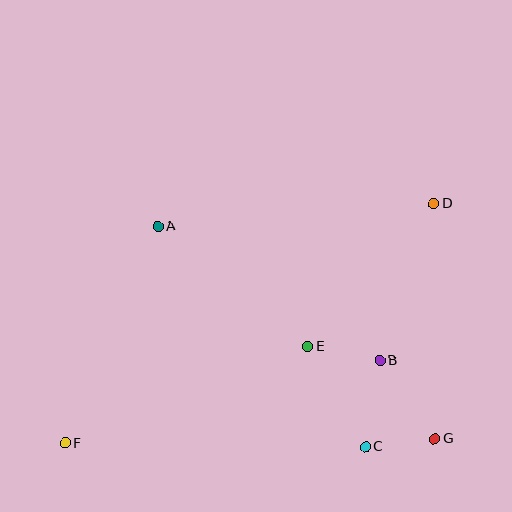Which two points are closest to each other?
Points C and G are closest to each other.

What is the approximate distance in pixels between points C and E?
The distance between C and E is approximately 116 pixels.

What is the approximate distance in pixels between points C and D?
The distance between C and D is approximately 252 pixels.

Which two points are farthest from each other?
Points D and F are farthest from each other.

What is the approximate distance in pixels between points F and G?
The distance between F and G is approximately 370 pixels.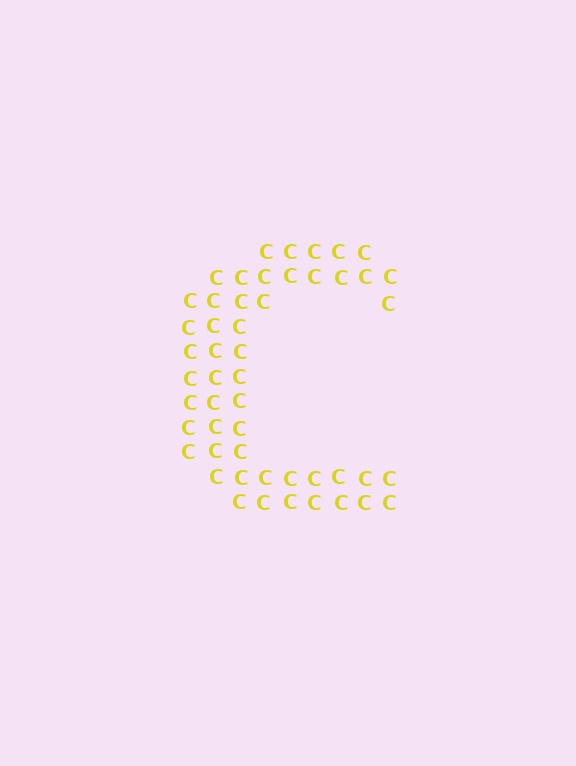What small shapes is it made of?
It is made of small letter C's.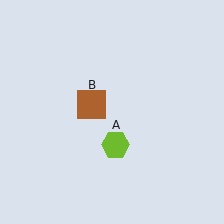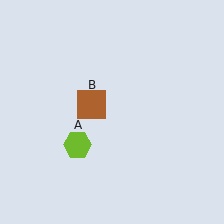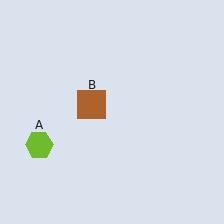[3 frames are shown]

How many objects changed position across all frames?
1 object changed position: lime hexagon (object A).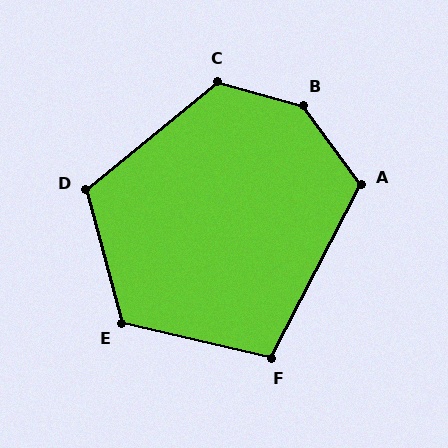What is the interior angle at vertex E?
Approximately 118 degrees (obtuse).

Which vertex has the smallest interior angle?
F, at approximately 104 degrees.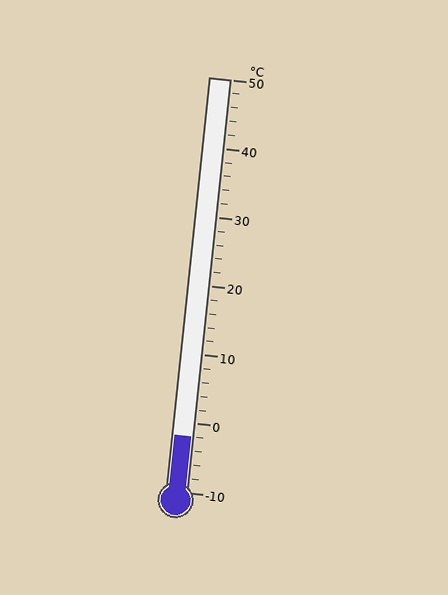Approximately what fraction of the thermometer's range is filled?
The thermometer is filled to approximately 15% of its range.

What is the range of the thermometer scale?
The thermometer scale ranges from -10°C to 50°C.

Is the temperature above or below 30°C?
The temperature is below 30°C.